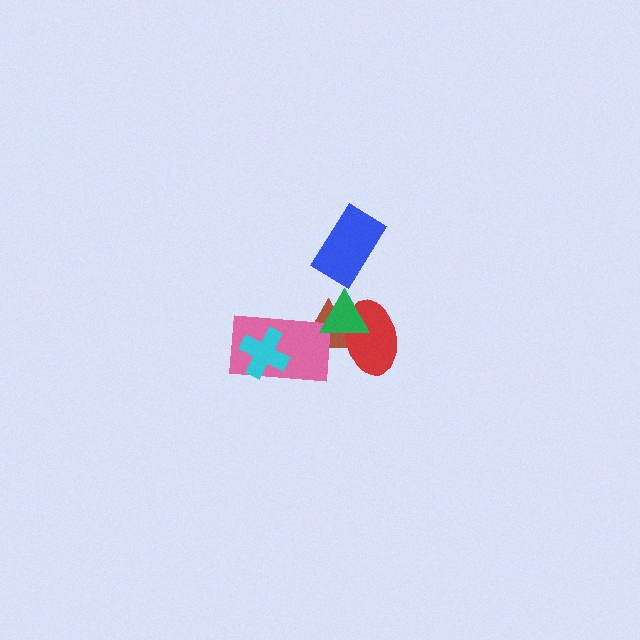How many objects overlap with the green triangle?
2 objects overlap with the green triangle.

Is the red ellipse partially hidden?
Yes, it is partially covered by another shape.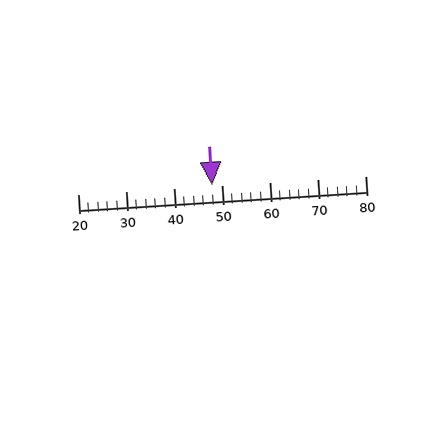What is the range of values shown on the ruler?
The ruler shows values from 20 to 80.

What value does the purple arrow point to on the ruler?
The purple arrow points to approximately 48.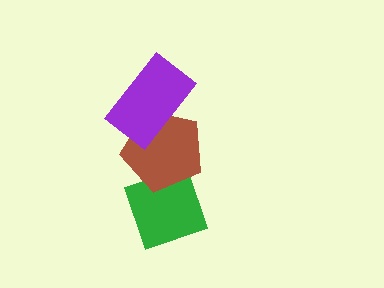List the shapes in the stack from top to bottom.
From top to bottom: the purple rectangle, the brown pentagon, the green diamond.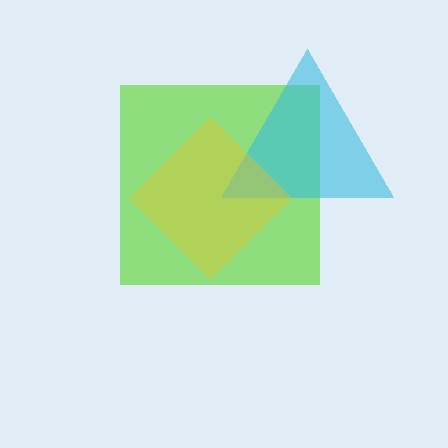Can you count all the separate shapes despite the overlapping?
Yes, there are 3 separate shapes.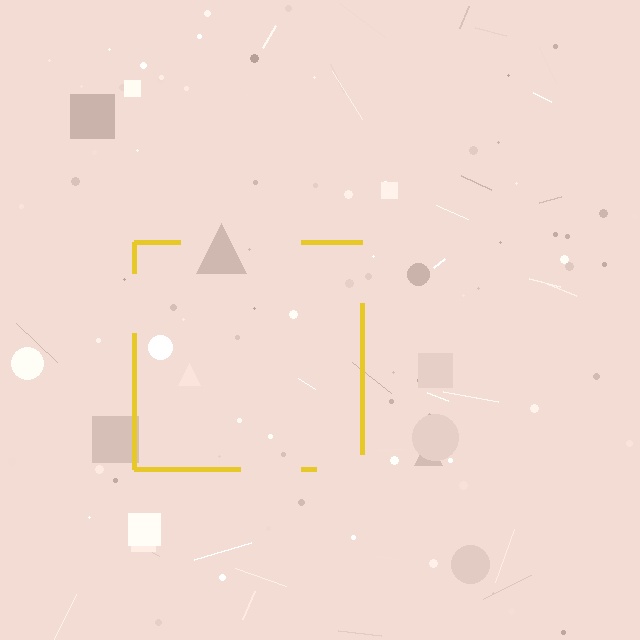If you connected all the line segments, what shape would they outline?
They would outline a square.